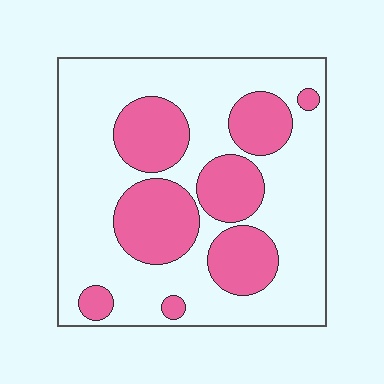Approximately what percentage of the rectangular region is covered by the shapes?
Approximately 30%.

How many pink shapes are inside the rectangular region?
8.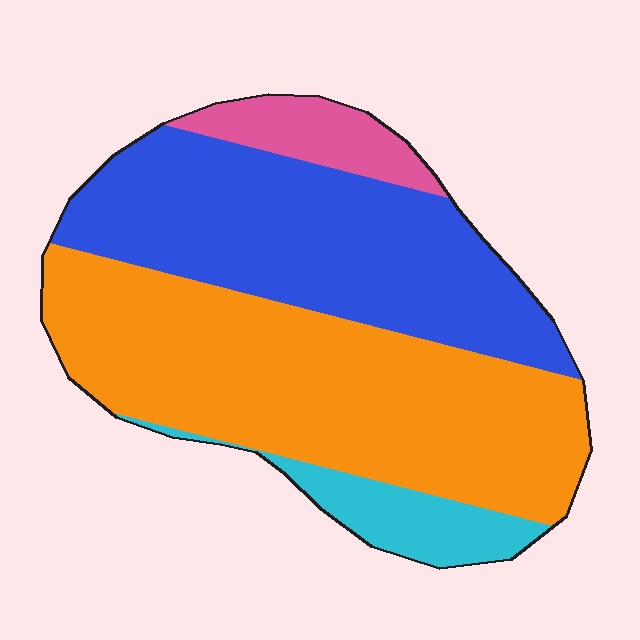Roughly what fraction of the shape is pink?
Pink covers 8% of the shape.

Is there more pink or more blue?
Blue.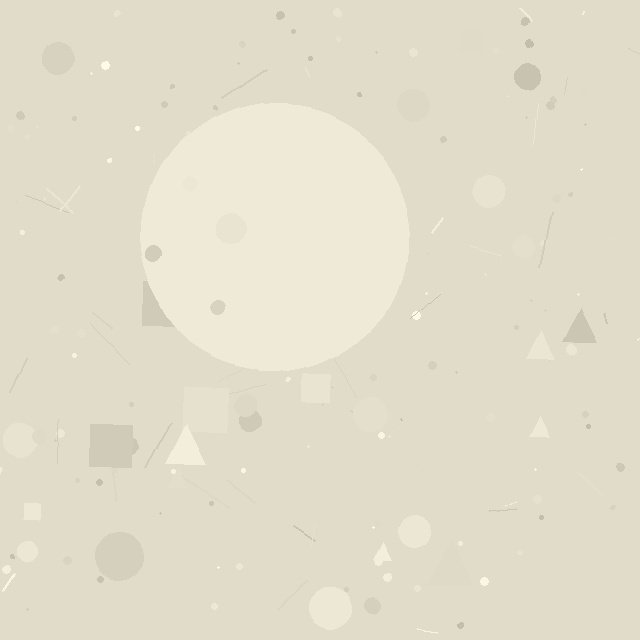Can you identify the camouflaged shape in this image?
The camouflaged shape is a circle.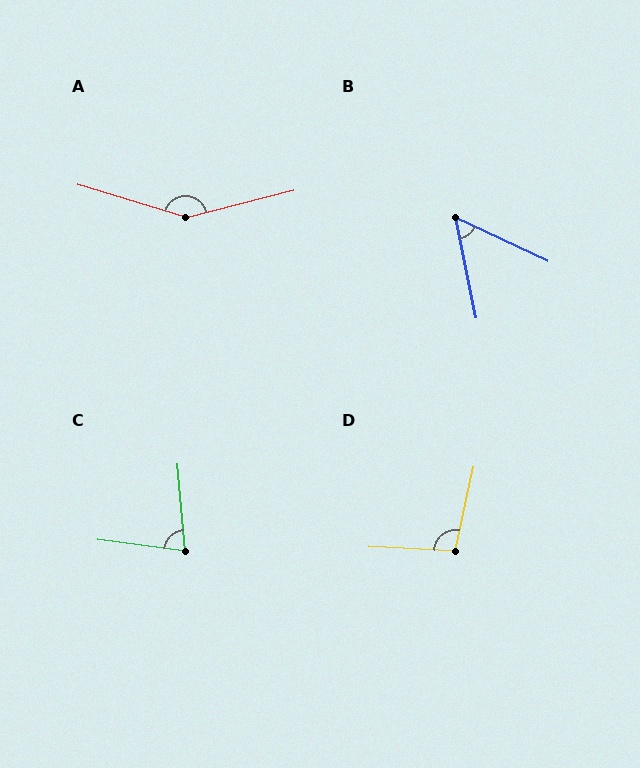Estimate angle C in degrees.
Approximately 78 degrees.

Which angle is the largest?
A, at approximately 149 degrees.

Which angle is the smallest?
B, at approximately 53 degrees.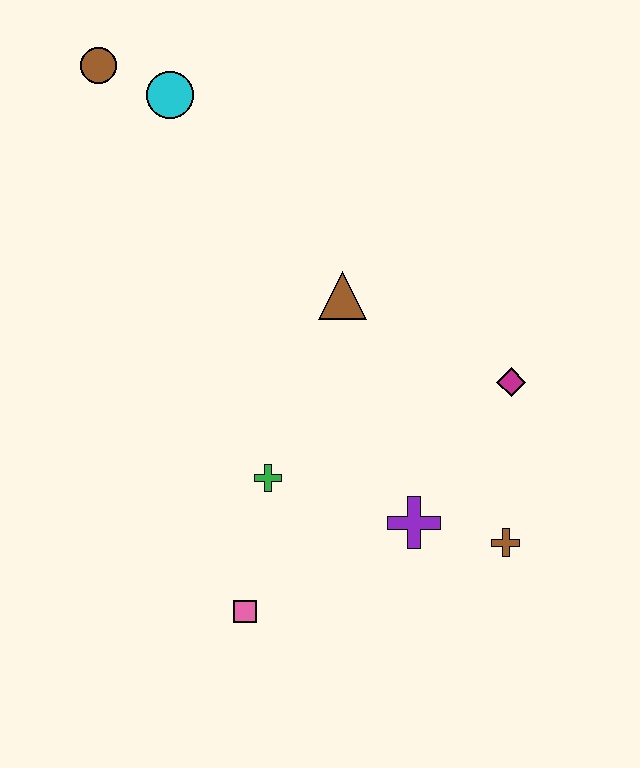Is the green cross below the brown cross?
No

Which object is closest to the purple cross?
The brown cross is closest to the purple cross.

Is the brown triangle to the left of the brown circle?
No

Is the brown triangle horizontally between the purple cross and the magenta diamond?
No